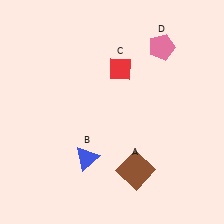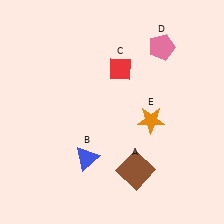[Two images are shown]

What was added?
An orange star (E) was added in Image 2.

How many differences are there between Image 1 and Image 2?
There is 1 difference between the two images.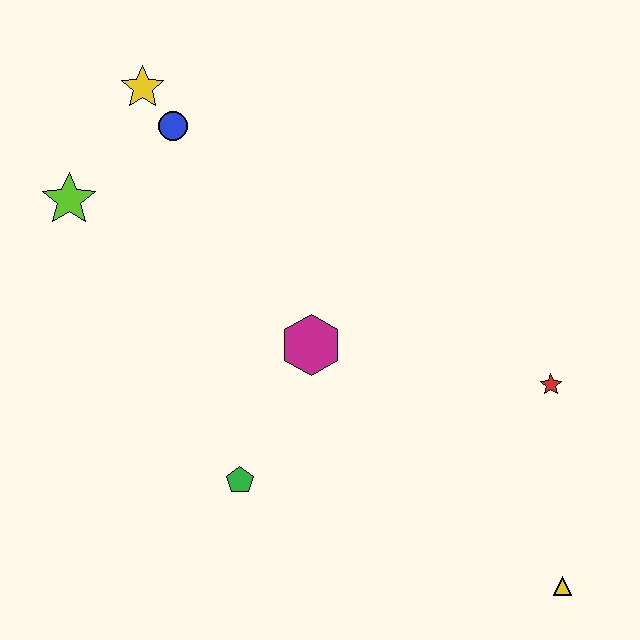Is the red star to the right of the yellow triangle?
No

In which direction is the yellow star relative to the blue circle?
The yellow star is above the blue circle.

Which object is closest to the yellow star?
The blue circle is closest to the yellow star.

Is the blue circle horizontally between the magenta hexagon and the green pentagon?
No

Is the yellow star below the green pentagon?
No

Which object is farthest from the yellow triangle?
The yellow star is farthest from the yellow triangle.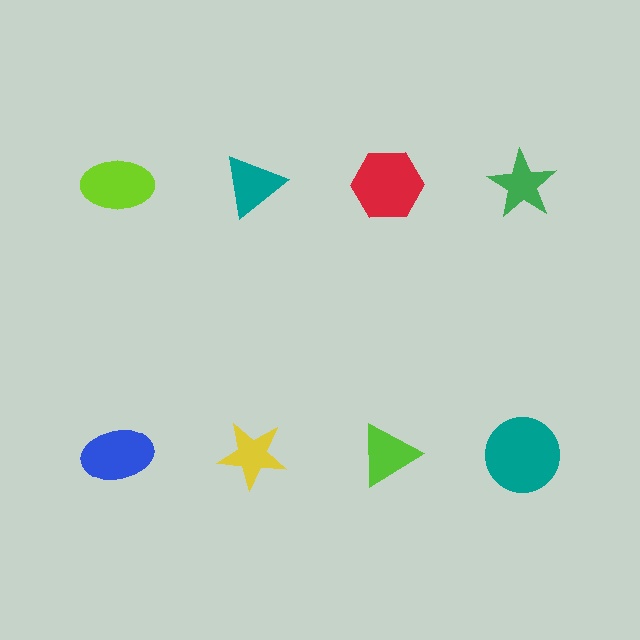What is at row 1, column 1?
A lime ellipse.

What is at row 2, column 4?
A teal circle.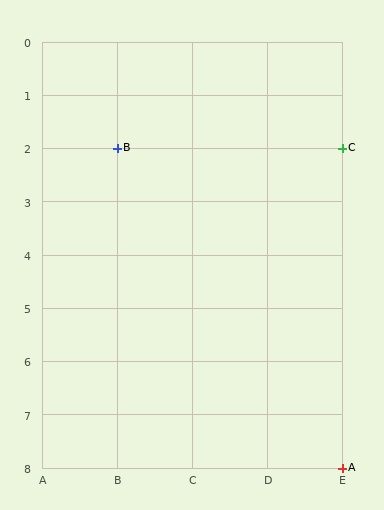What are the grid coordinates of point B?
Point B is at grid coordinates (B, 2).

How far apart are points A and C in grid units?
Points A and C are 6 rows apart.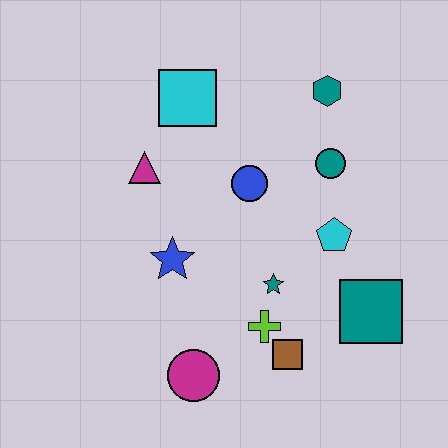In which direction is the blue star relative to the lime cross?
The blue star is to the left of the lime cross.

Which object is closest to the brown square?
The lime cross is closest to the brown square.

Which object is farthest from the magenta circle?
The teal hexagon is farthest from the magenta circle.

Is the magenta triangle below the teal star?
No